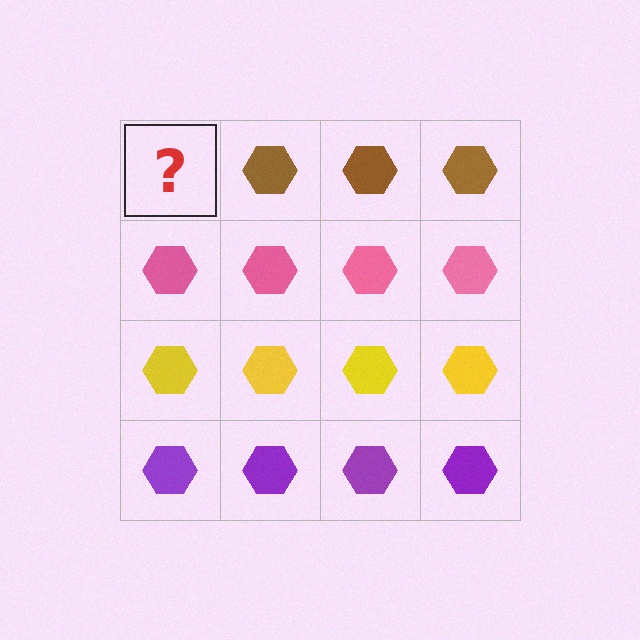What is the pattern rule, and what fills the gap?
The rule is that each row has a consistent color. The gap should be filled with a brown hexagon.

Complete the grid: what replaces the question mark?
The question mark should be replaced with a brown hexagon.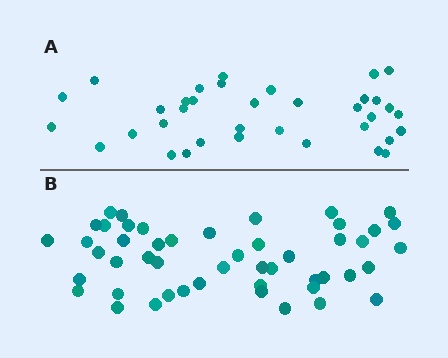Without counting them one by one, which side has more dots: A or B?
Region B (the bottom region) has more dots.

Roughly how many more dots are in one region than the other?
Region B has approximately 15 more dots than region A.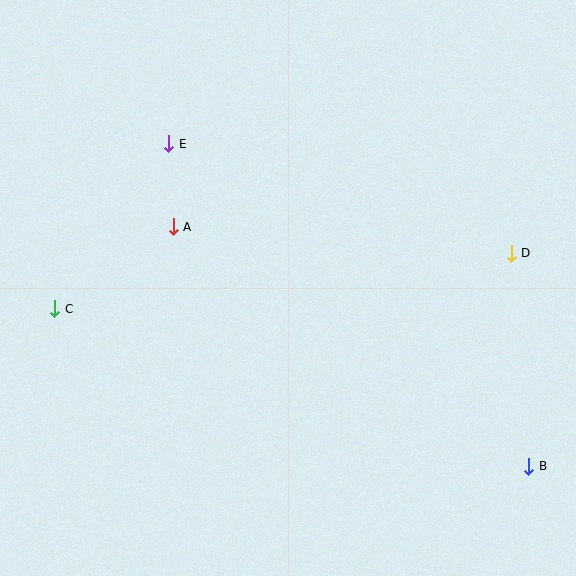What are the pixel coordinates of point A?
Point A is at (173, 227).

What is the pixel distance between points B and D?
The distance between B and D is 213 pixels.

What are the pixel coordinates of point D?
Point D is at (511, 253).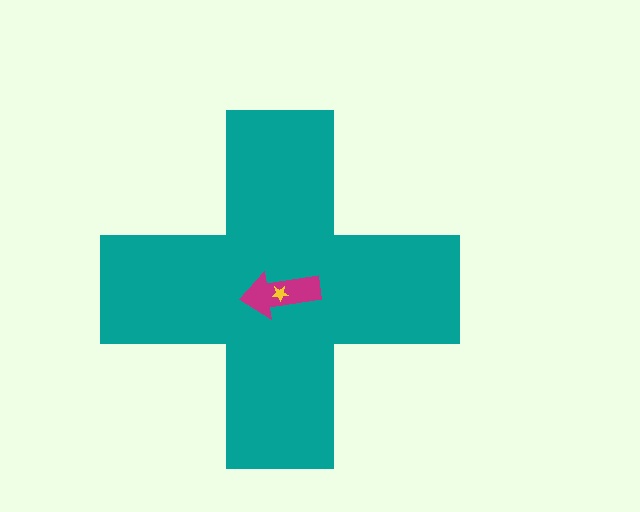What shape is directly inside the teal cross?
The magenta arrow.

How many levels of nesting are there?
3.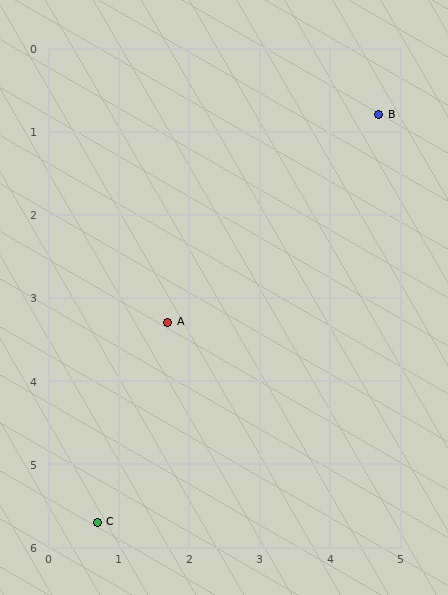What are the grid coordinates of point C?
Point C is at approximately (0.7, 5.7).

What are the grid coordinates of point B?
Point B is at approximately (4.7, 0.8).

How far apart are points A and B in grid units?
Points A and B are about 3.9 grid units apart.